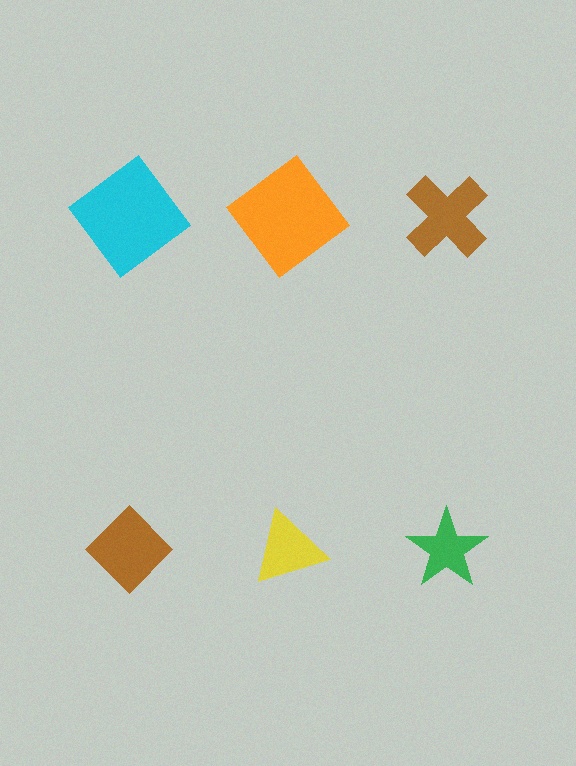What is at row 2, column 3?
A green star.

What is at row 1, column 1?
A cyan diamond.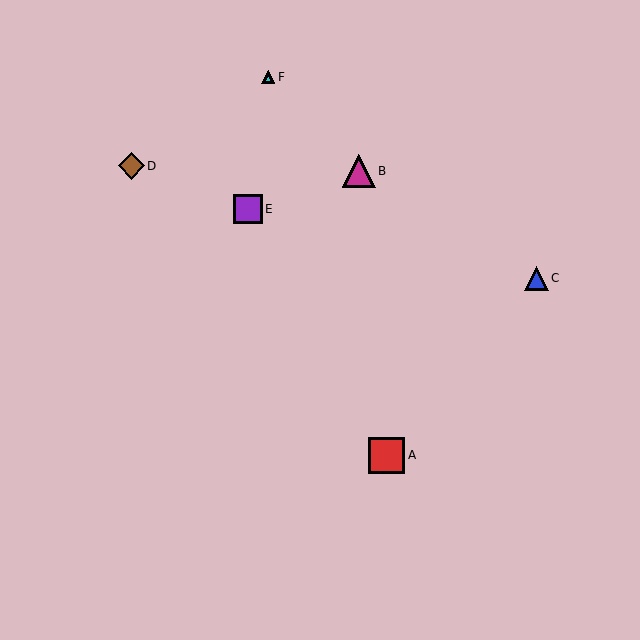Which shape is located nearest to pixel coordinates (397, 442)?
The red square (labeled A) at (386, 455) is nearest to that location.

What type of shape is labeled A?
Shape A is a red square.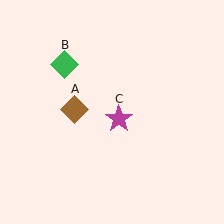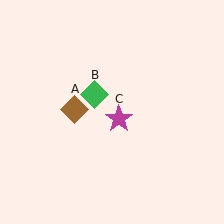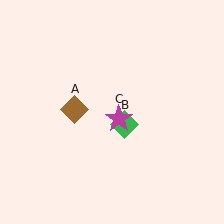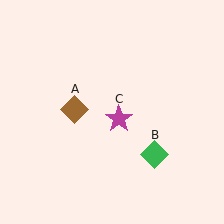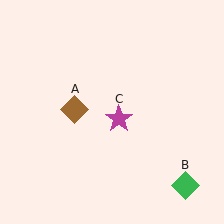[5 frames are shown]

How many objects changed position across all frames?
1 object changed position: green diamond (object B).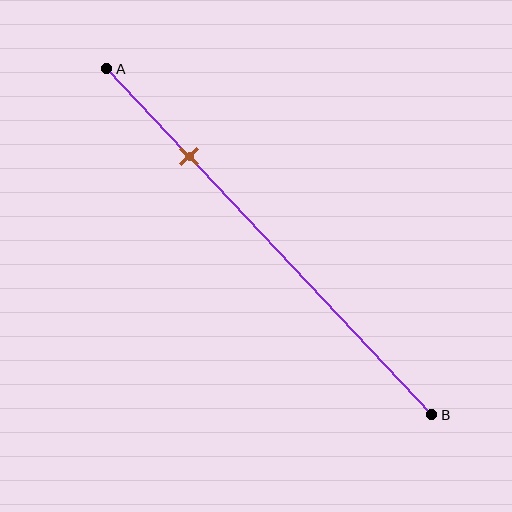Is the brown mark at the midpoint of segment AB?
No, the mark is at about 25% from A, not at the 50% midpoint.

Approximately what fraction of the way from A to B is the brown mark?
The brown mark is approximately 25% of the way from A to B.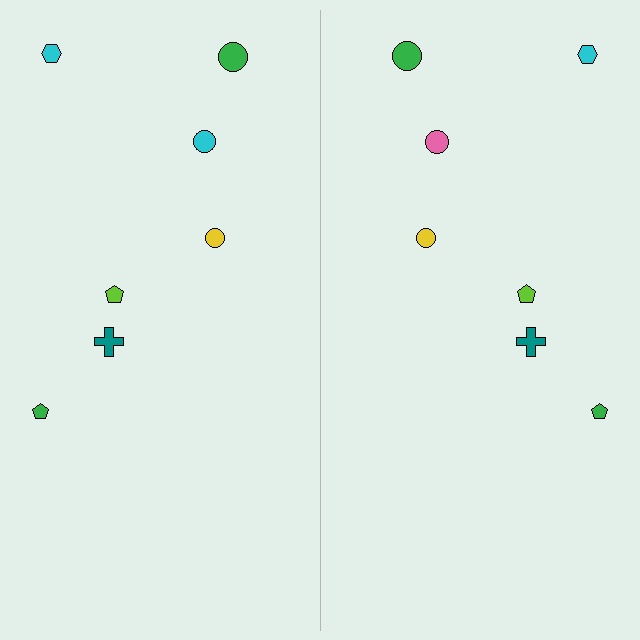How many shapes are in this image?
There are 14 shapes in this image.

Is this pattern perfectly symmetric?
No, the pattern is not perfectly symmetric. The pink circle on the right side breaks the symmetry — its mirror counterpart is cyan.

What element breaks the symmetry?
The pink circle on the right side breaks the symmetry — its mirror counterpart is cyan.